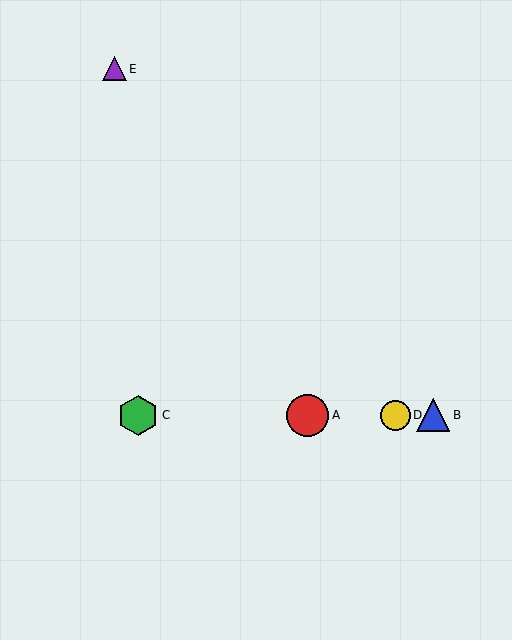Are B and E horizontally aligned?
No, B is at y≈415 and E is at y≈69.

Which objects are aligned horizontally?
Objects A, B, C, D are aligned horizontally.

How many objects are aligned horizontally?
4 objects (A, B, C, D) are aligned horizontally.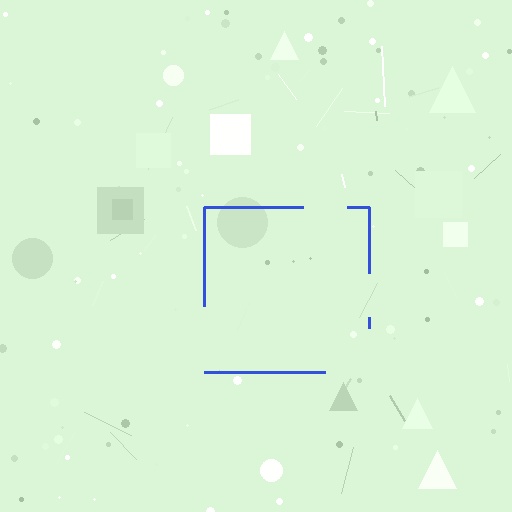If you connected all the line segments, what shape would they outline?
They would outline a square.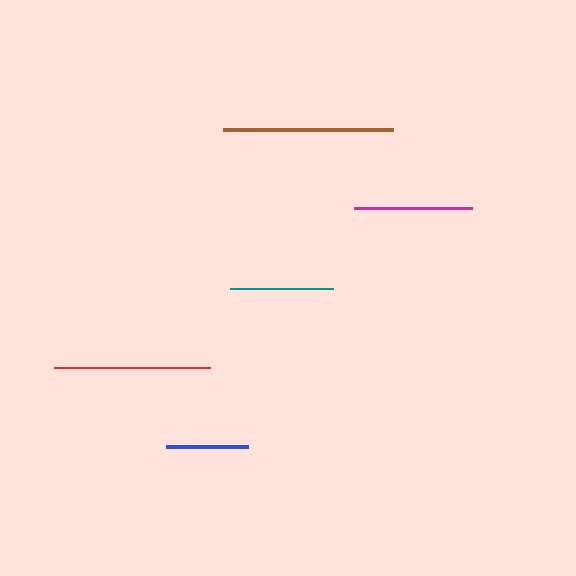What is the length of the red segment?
The red segment is approximately 156 pixels long.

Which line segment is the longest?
The brown line is the longest at approximately 170 pixels.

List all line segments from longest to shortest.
From longest to shortest: brown, red, magenta, teal, blue.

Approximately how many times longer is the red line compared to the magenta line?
The red line is approximately 1.3 times the length of the magenta line.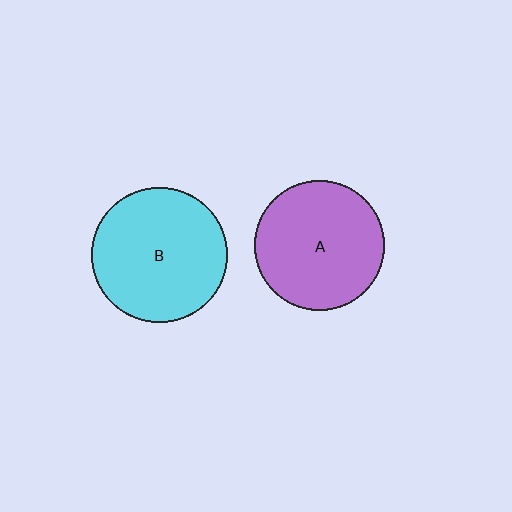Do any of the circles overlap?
No, none of the circles overlap.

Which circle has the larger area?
Circle B (cyan).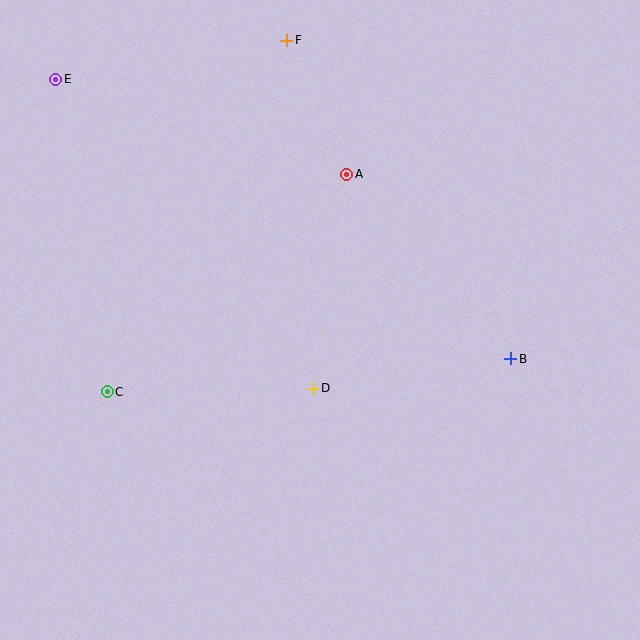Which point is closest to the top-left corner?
Point E is closest to the top-left corner.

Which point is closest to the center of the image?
Point D at (313, 388) is closest to the center.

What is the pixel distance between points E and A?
The distance between E and A is 306 pixels.